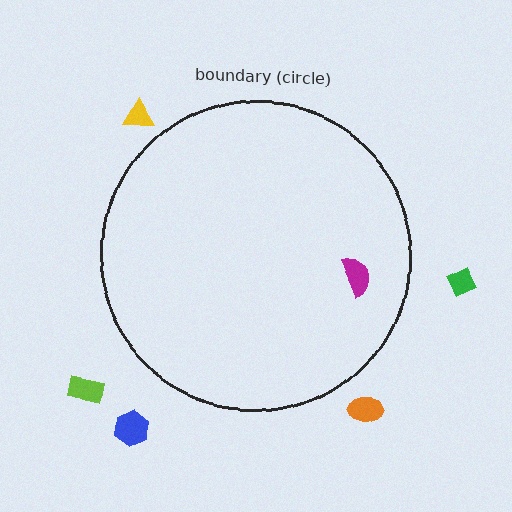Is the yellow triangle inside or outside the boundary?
Outside.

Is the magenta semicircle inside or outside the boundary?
Inside.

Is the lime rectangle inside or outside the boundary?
Outside.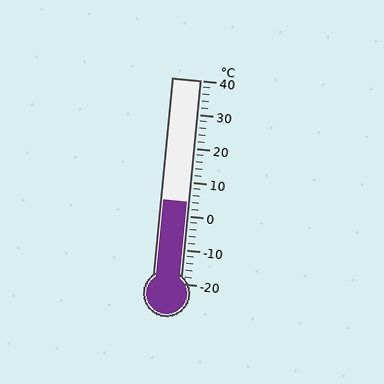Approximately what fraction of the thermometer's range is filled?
The thermometer is filled to approximately 40% of its range.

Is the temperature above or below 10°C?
The temperature is below 10°C.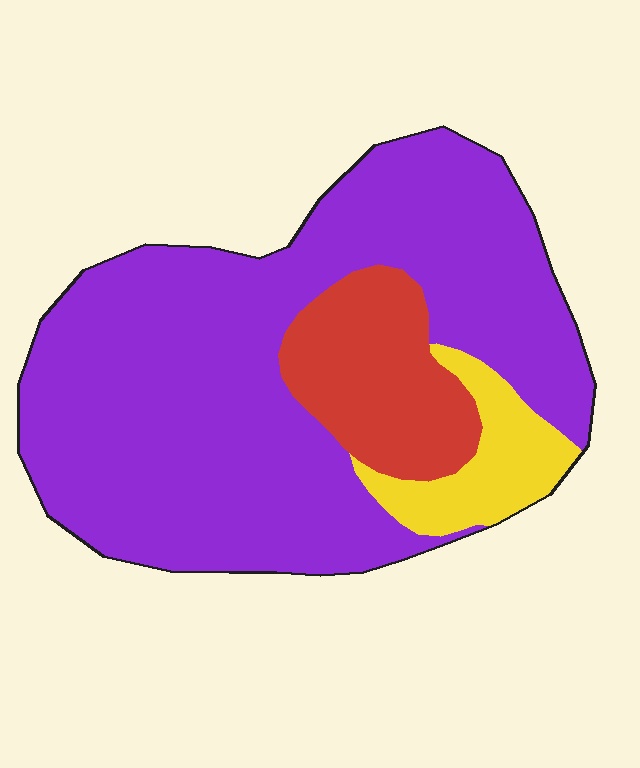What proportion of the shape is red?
Red takes up less than a quarter of the shape.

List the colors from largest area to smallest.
From largest to smallest: purple, red, yellow.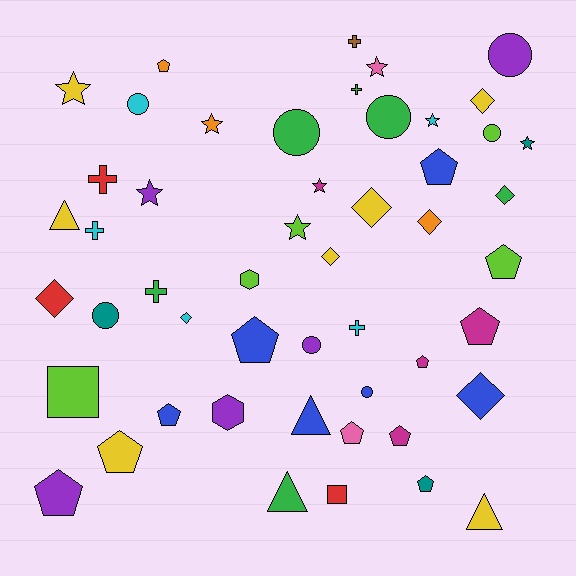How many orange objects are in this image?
There are 3 orange objects.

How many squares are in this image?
There are 2 squares.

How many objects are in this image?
There are 50 objects.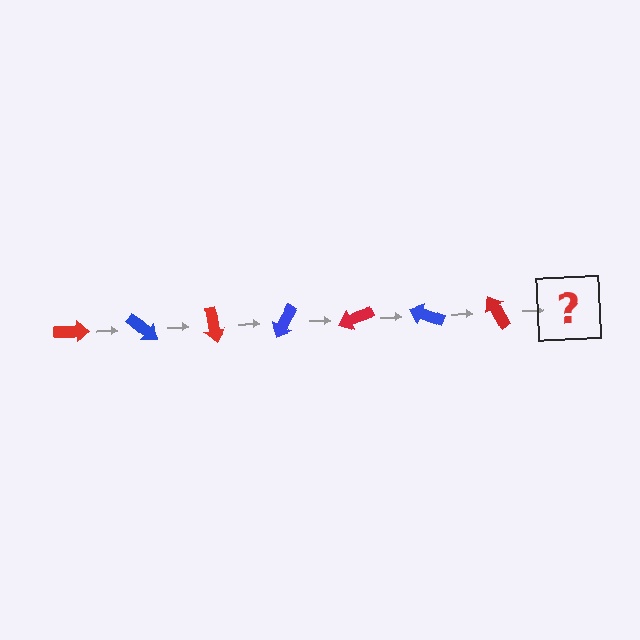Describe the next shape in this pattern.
It should be a blue arrow, rotated 280 degrees from the start.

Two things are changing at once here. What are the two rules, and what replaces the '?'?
The two rules are that it rotates 40 degrees each step and the color cycles through red and blue. The '?' should be a blue arrow, rotated 280 degrees from the start.